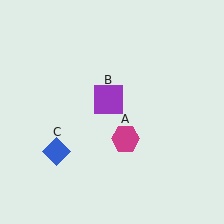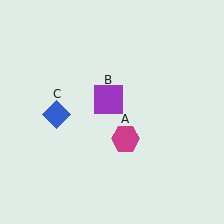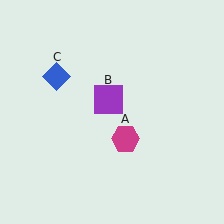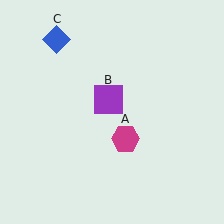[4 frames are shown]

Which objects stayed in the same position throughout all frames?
Magenta hexagon (object A) and purple square (object B) remained stationary.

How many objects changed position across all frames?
1 object changed position: blue diamond (object C).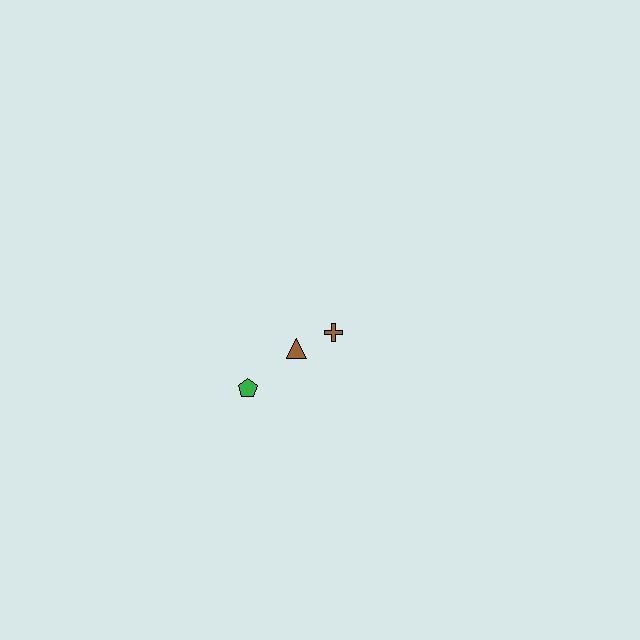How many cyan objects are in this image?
There are no cyan objects.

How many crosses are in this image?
There is 1 cross.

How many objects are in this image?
There are 3 objects.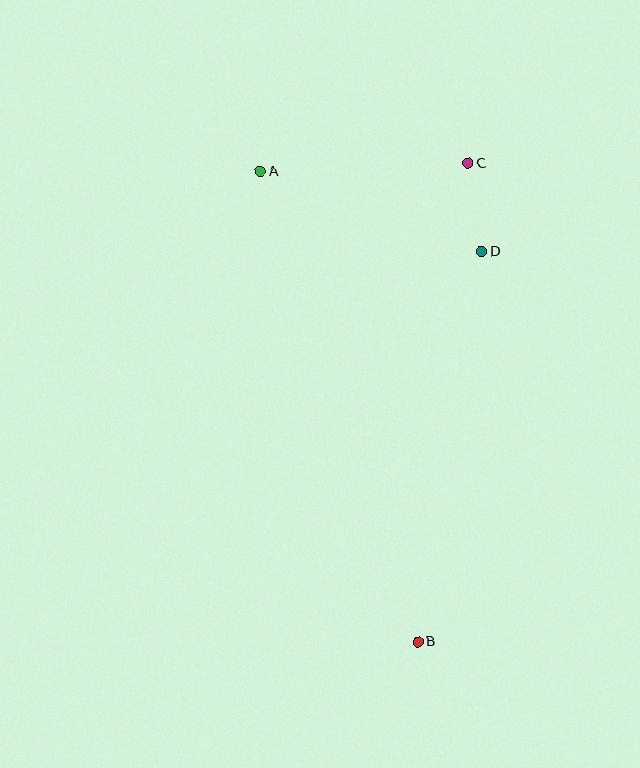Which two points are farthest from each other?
Points A and B are farthest from each other.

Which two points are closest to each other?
Points C and D are closest to each other.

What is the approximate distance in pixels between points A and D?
The distance between A and D is approximately 236 pixels.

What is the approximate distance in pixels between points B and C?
The distance between B and C is approximately 481 pixels.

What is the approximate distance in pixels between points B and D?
The distance between B and D is approximately 395 pixels.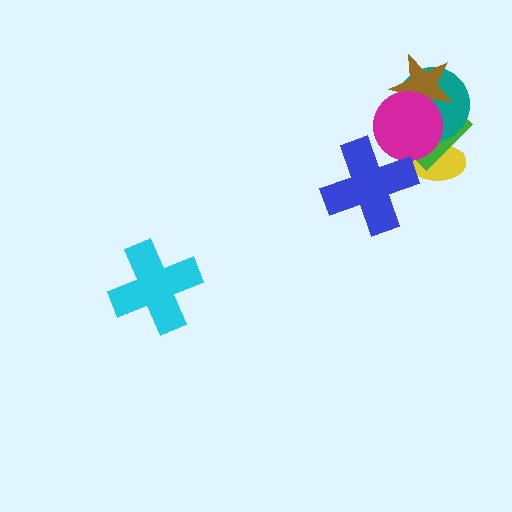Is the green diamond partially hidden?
Yes, it is partially covered by another shape.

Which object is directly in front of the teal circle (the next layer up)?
The brown star is directly in front of the teal circle.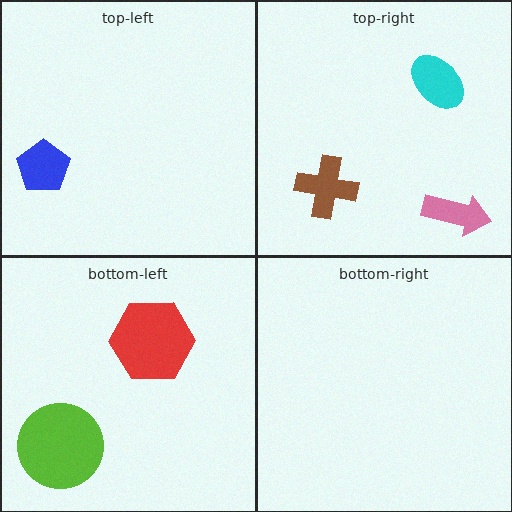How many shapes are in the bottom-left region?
2.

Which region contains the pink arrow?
The top-right region.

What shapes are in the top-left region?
The blue pentagon.